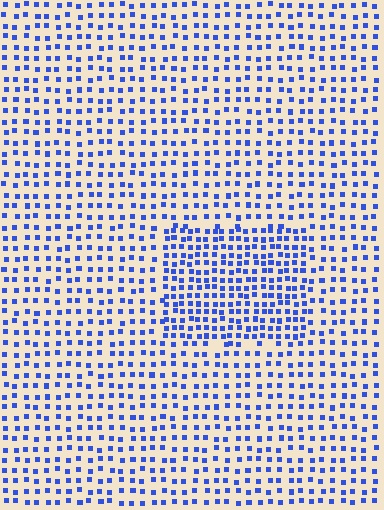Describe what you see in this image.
The image contains small blue elements arranged at two different densities. A rectangle-shaped region is visible where the elements are more densely packed than the surrounding area.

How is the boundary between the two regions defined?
The boundary is defined by a change in element density (approximately 1.7x ratio). All elements are the same color, size, and shape.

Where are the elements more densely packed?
The elements are more densely packed inside the rectangle boundary.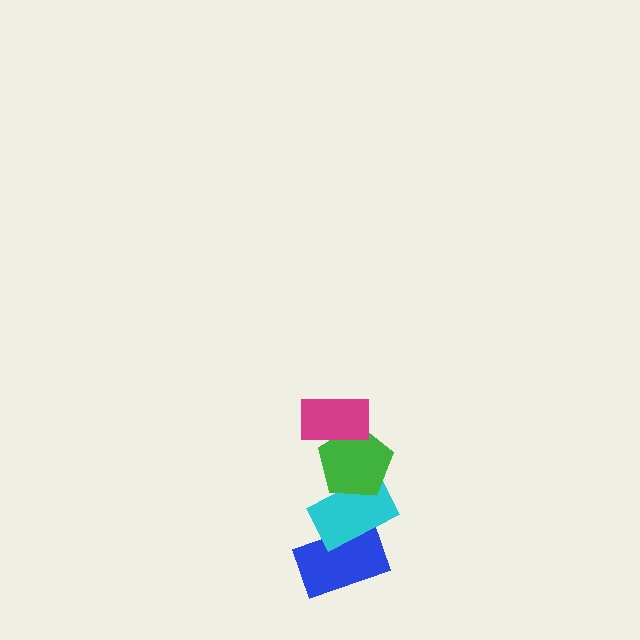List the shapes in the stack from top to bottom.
From top to bottom: the magenta rectangle, the green pentagon, the cyan rectangle, the blue rectangle.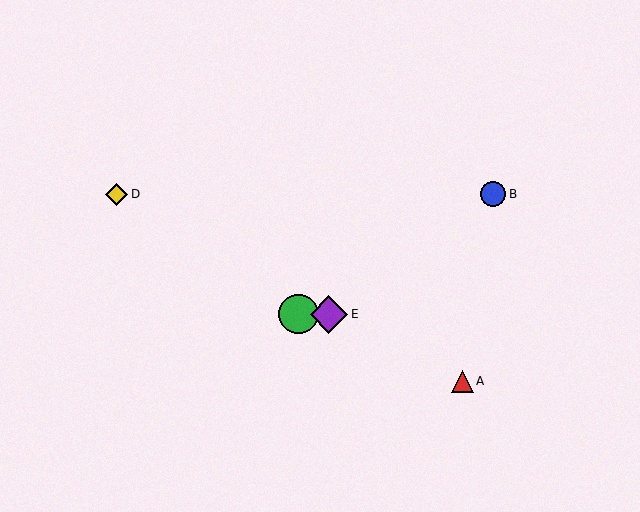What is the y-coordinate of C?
Object C is at y≈314.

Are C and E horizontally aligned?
Yes, both are at y≈314.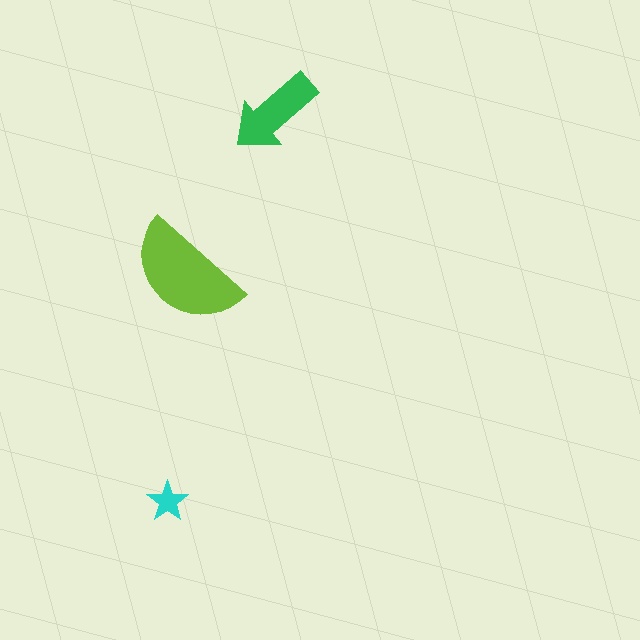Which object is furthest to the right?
The green arrow is rightmost.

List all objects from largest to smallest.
The lime semicircle, the green arrow, the cyan star.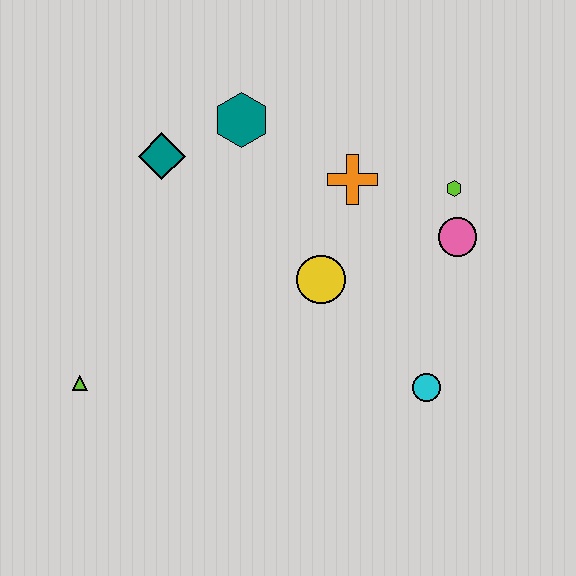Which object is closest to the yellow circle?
The orange cross is closest to the yellow circle.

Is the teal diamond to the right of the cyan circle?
No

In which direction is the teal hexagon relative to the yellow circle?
The teal hexagon is above the yellow circle.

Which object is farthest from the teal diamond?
The cyan circle is farthest from the teal diamond.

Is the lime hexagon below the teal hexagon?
Yes